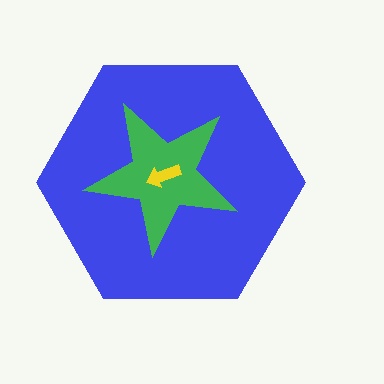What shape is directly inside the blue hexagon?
The green star.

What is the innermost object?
The yellow arrow.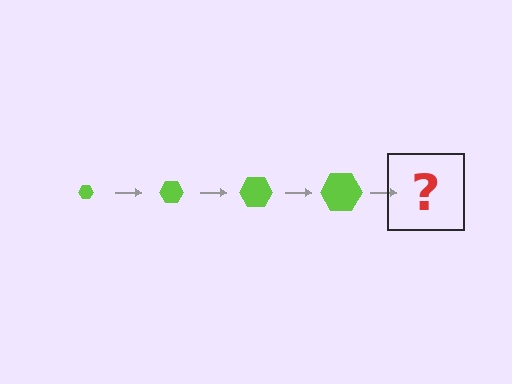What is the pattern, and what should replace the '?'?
The pattern is that the hexagon gets progressively larger each step. The '?' should be a lime hexagon, larger than the previous one.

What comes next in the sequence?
The next element should be a lime hexagon, larger than the previous one.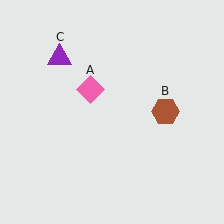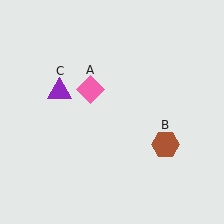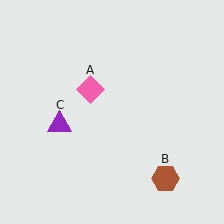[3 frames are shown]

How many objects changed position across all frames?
2 objects changed position: brown hexagon (object B), purple triangle (object C).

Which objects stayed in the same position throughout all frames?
Pink diamond (object A) remained stationary.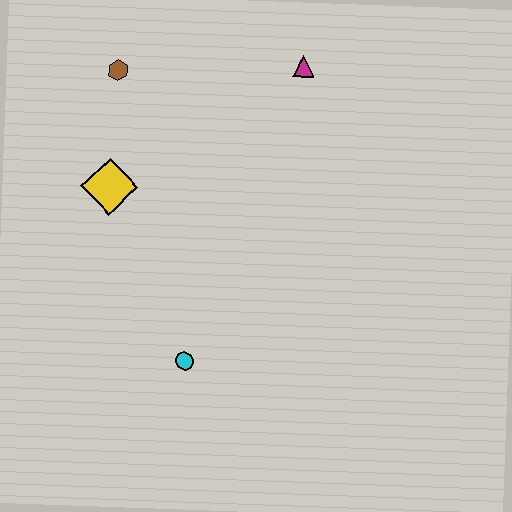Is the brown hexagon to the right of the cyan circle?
No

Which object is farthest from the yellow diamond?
The magenta triangle is farthest from the yellow diamond.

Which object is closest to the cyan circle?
The yellow diamond is closest to the cyan circle.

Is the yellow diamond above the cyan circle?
Yes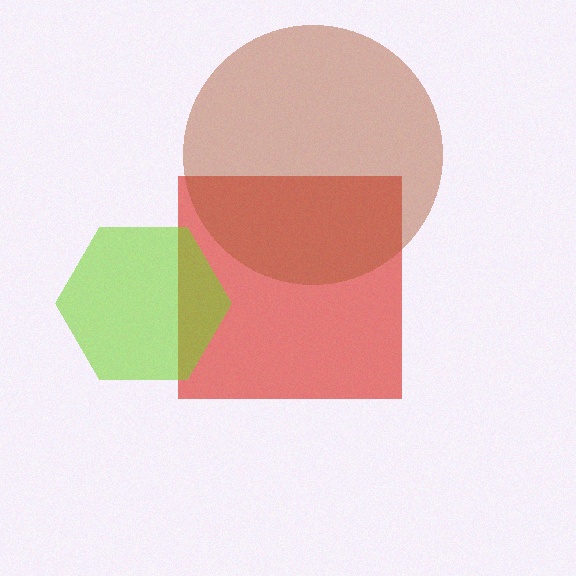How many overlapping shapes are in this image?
There are 3 overlapping shapes in the image.